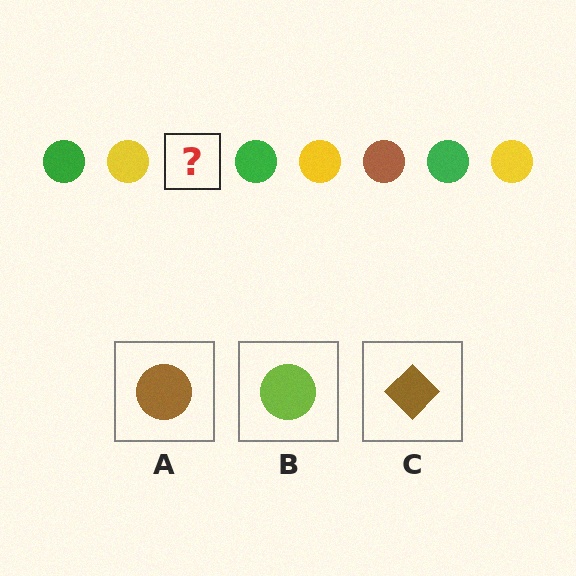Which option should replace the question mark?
Option A.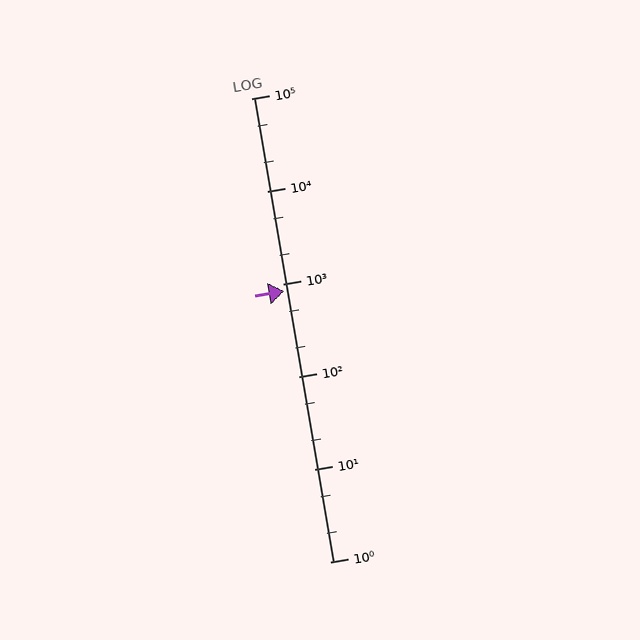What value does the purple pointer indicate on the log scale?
The pointer indicates approximately 840.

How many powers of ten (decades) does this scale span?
The scale spans 5 decades, from 1 to 100000.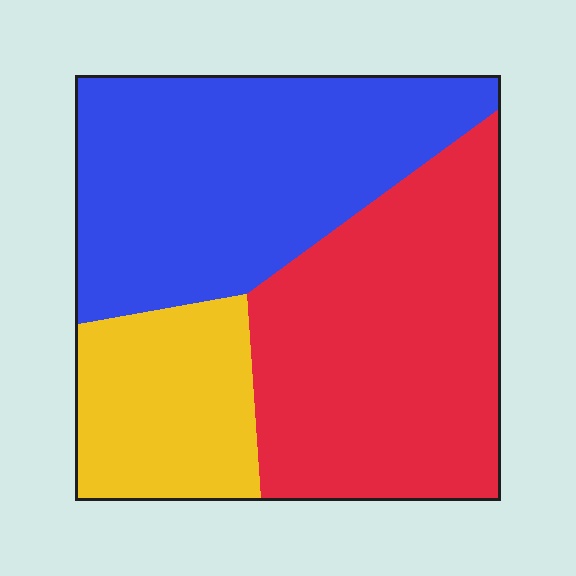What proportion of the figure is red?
Red covers around 40% of the figure.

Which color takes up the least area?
Yellow, at roughly 20%.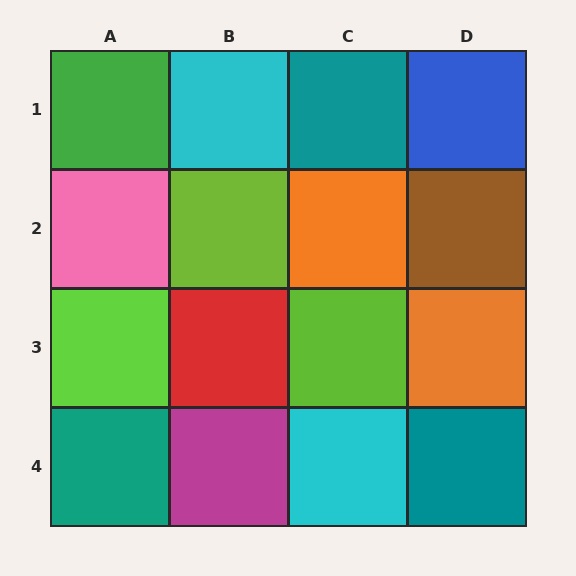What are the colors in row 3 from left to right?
Lime, red, lime, orange.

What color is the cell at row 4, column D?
Teal.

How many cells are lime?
3 cells are lime.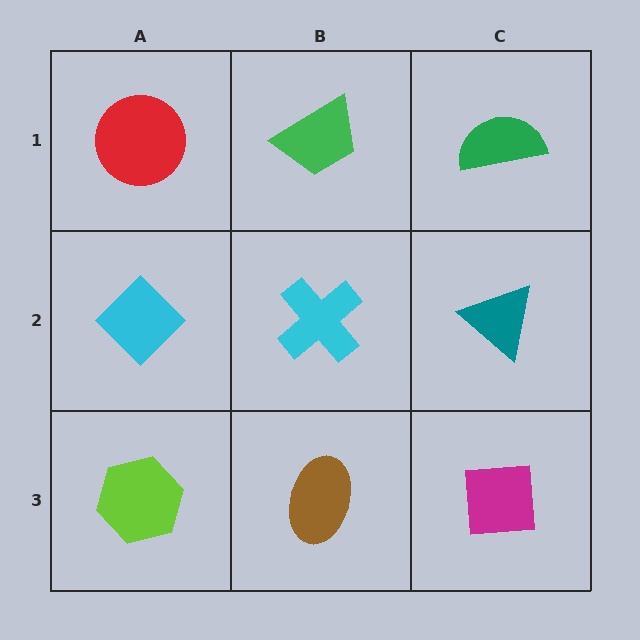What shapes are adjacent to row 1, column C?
A teal triangle (row 2, column C), a green trapezoid (row 1, column B).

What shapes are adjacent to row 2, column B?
A green trapezoid (row 1, column B), a brown ellipse (row 3, column B), a cyan diamond (row 2, column A), a teal triangle (row 2, column C).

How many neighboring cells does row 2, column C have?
3.